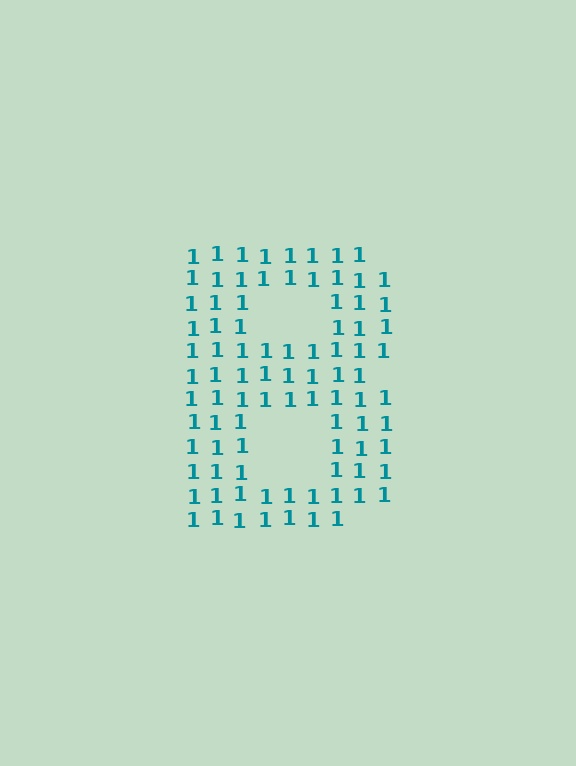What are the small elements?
The small elements are digit 1's.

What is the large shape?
The large shape is the letter B.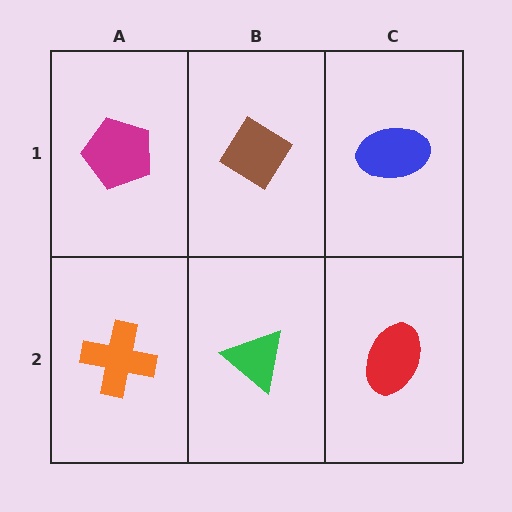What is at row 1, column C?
A blue ellipse.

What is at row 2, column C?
A red ellipse.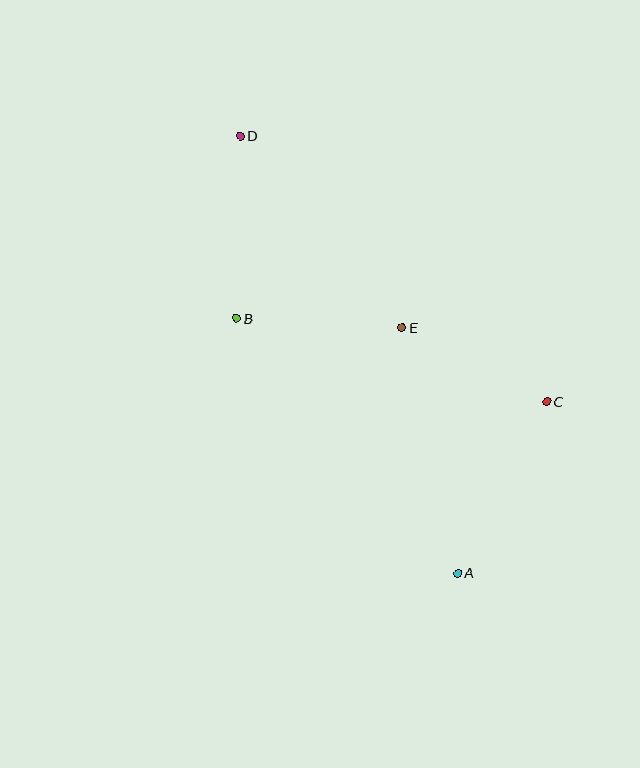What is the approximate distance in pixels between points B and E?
The distance between B and E is approximately 166 pixels.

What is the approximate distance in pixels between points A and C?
The distance between A and C is approximately 193 pixels.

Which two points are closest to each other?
Points C and E are closest to each other.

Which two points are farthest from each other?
Points A and D are farthest from each other.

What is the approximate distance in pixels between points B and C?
The distance between B and C is approximately 321 pixels.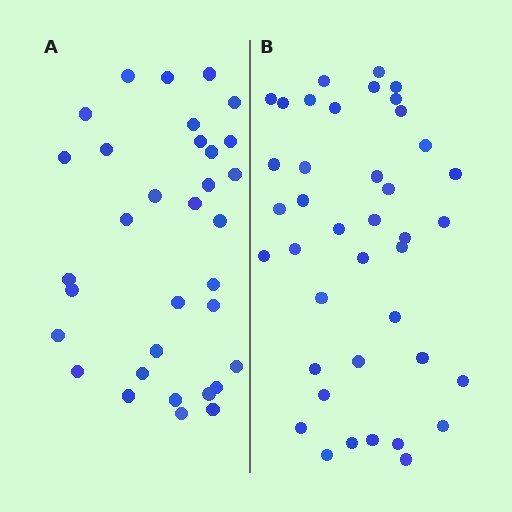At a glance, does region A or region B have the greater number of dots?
Region B (the right region) has more dots.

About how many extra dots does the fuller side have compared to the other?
Region B has roughly 8 or so more dots than region A.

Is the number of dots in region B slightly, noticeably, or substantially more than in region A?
Region B has only slightly more — the two regions are fairly close. The ratio is roughly 1.2 to 1.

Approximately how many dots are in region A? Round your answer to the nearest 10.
About 30 dots. (The exact count is 33, which rounds to 30.)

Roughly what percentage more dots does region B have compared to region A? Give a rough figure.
About 20% more.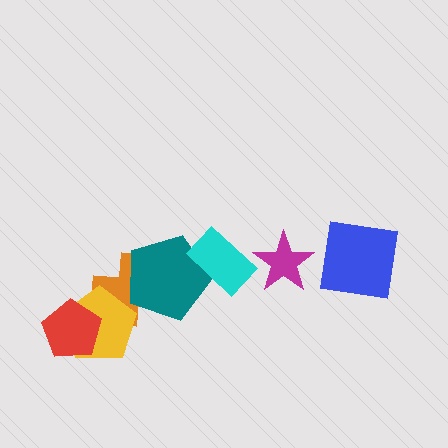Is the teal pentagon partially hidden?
Yes, it is partially covered by another shape.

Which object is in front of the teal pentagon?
The cyan rectangle is in front of the teal pentagon.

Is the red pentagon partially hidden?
No, no other shape covers it.